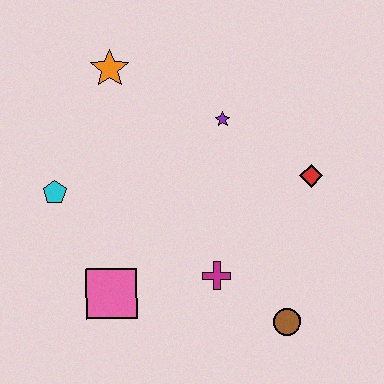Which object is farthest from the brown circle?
The orange star is farthest from the brown circle.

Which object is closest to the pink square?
The magenta cross is closest to the pink square.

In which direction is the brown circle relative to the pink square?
The brown circle is to the right of the pink square.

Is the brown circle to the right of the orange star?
Yes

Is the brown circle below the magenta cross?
Yes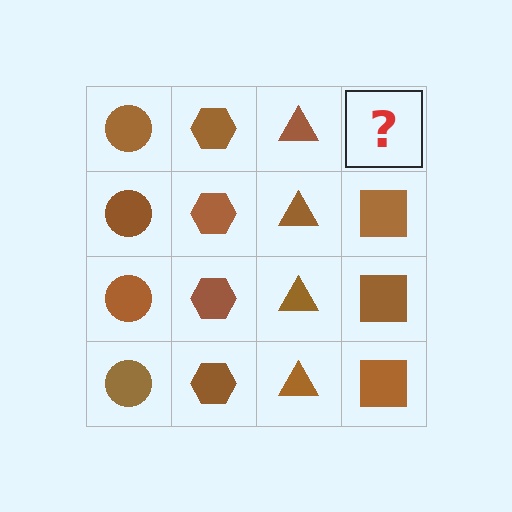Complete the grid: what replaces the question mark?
The question mark should be replaced with a brown square.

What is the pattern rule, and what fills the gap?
The rule is that each column has a consistent shape. The gap should be filled with a brown square.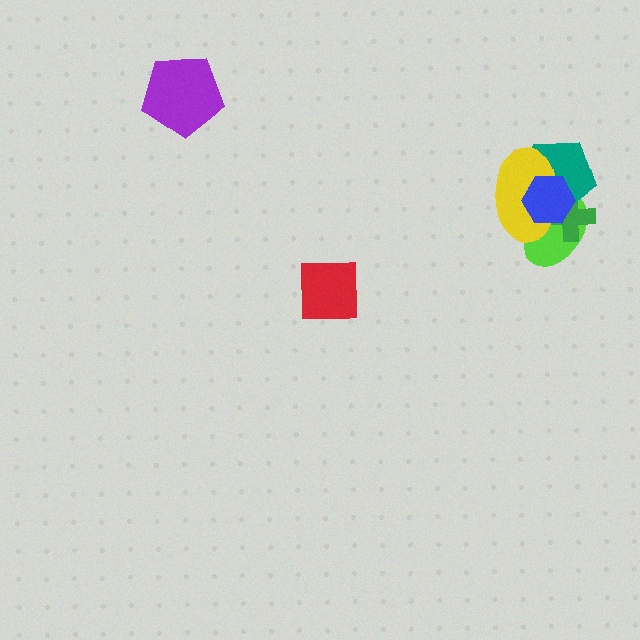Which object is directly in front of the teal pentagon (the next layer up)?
The yellow ellipse is directly in front of the teal pentagon.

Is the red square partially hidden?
No, no other shape covers it.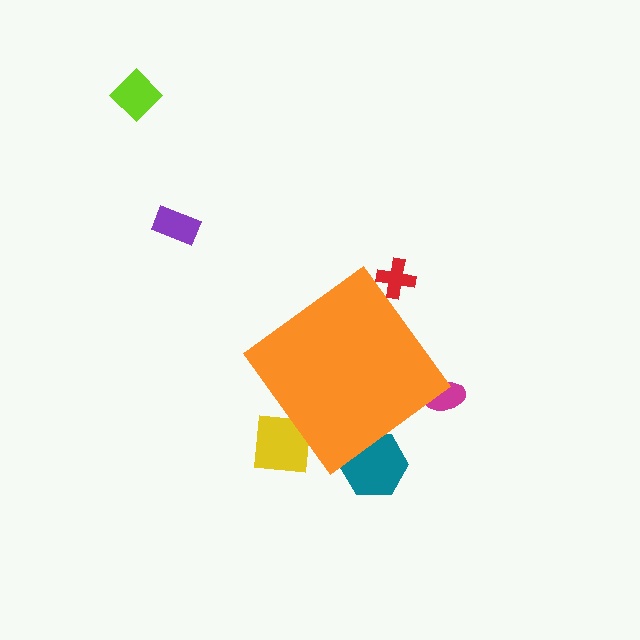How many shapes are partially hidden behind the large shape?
4 shapes are partially hidden.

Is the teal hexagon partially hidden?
Yes, the teal hexagon is partially hidden behind the orange diamond.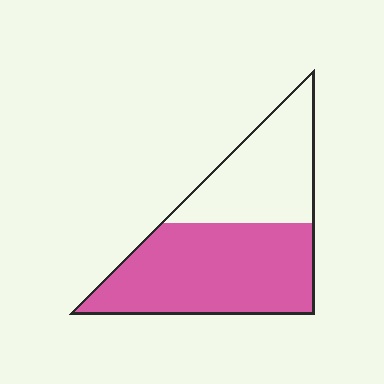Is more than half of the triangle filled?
Yes.